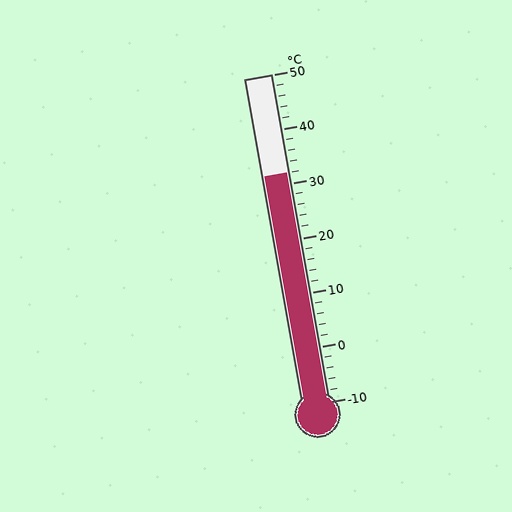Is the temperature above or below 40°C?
The temperature is below 40°C.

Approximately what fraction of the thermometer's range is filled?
The thermometer is filled to approximately 70% of its range.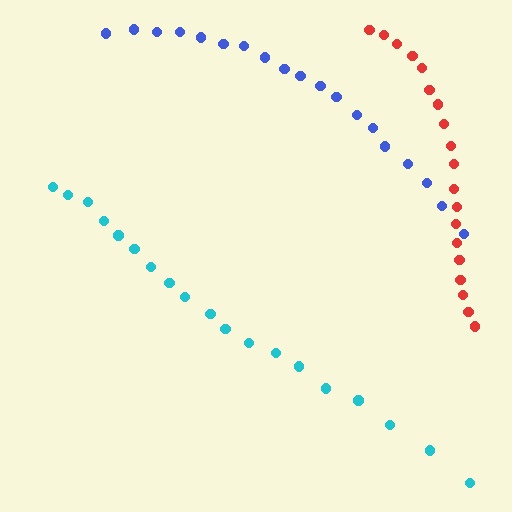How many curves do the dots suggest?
There are 3 distinct paths.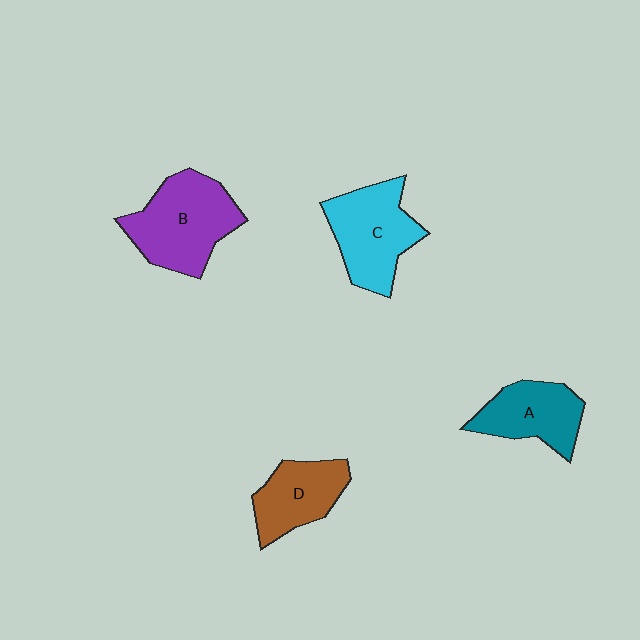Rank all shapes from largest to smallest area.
From largest to smallest: B (purple), C (cyan), A (teal), D (brown).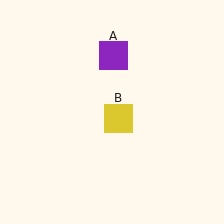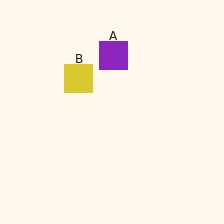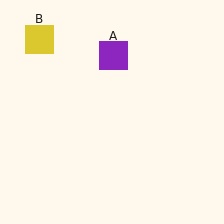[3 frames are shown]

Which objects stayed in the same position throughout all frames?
Purple square (object A) remained stationary.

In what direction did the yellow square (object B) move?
The yellow square (object B) moved up and to the left.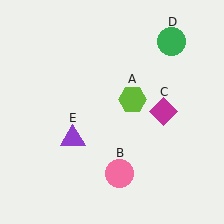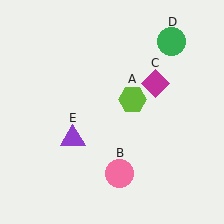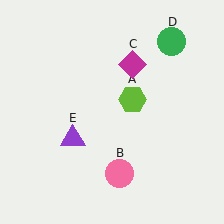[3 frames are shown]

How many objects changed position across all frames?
1 object changed position: magenta diamond (object C).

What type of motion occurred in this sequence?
The magenta diamond (object C) rotated counterclockwise around the center of the scene.